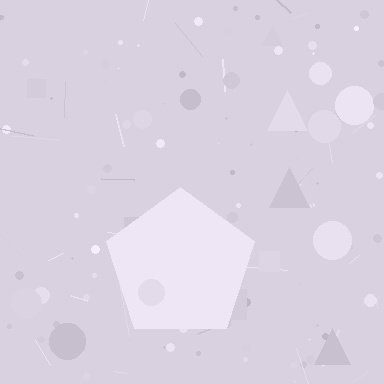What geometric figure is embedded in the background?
A pentagon is embedded in the background.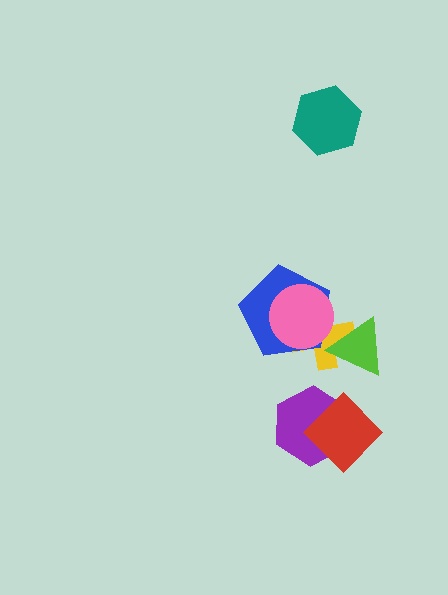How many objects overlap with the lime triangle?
1 object overlaps with the lime triangle.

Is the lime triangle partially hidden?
No, no other shape covers it.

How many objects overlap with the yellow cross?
3 objects overlap with the yellow cross.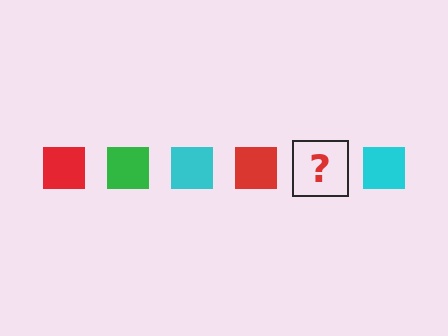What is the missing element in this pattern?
The missing element is a green square.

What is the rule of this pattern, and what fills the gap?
The rule is that the pattern cycles through red, green, cyan squares. The gap should be filled with a green square.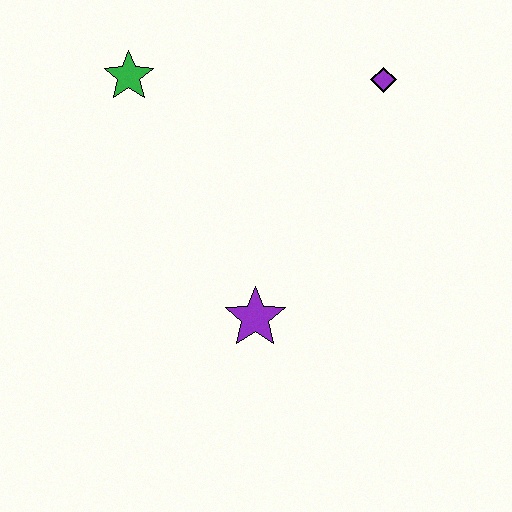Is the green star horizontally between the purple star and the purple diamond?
No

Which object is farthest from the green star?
The purple star is farthest from the green star.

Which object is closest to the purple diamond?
The green star is closest to the purple diamond.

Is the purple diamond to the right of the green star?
Yes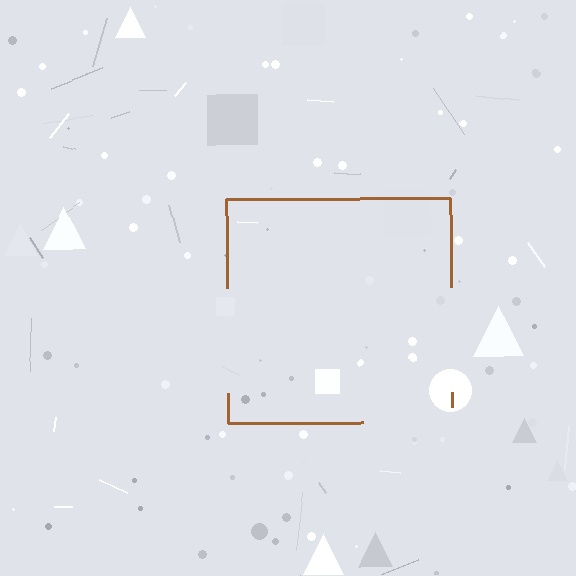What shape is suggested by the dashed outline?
The dashed outline suggests a square.